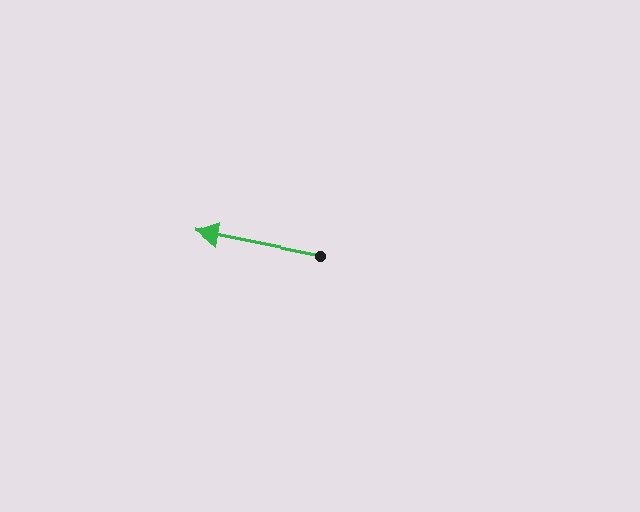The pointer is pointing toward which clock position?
Roughly 9 o'clock.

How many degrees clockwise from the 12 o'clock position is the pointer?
Approximately 281 degrees.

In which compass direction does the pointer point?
West.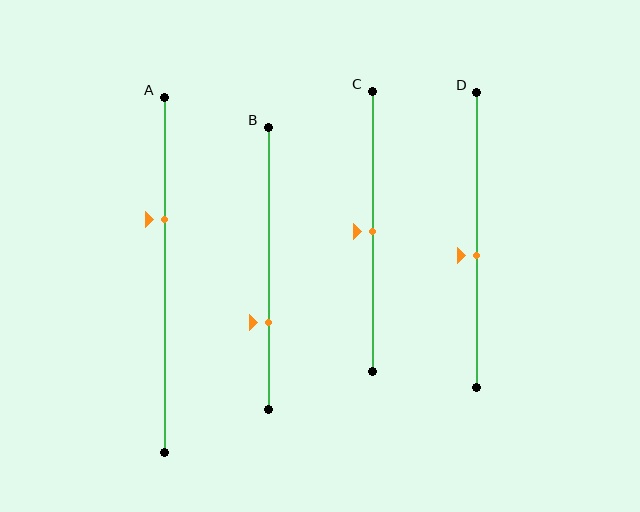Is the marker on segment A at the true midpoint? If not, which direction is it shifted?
No, the marker on segment A is shifted upward by about 16% of the segment length.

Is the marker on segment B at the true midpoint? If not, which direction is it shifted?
No, the marker on segment B is shifted downward by about 19% of the segment length.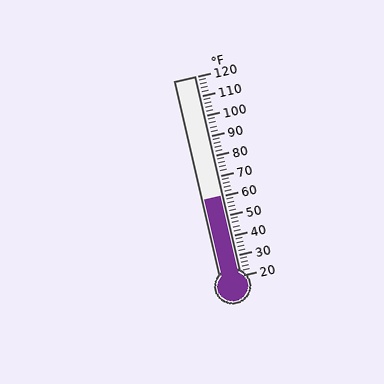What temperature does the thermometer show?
The thermometer shows approximately 60°F.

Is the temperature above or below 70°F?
The temperature is below 70°F.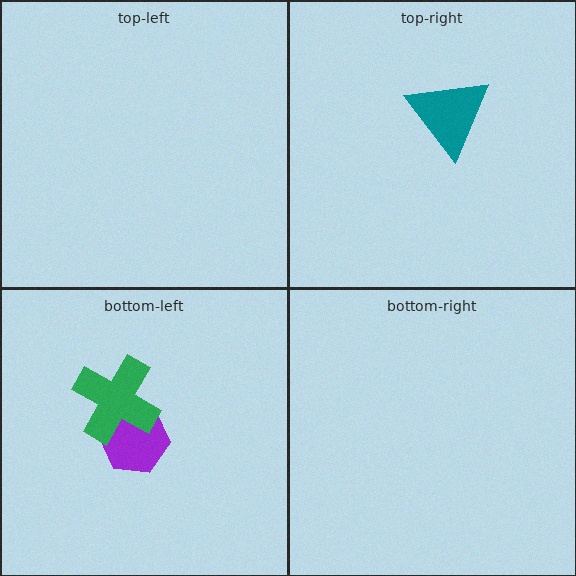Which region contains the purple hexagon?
The bottom-left region.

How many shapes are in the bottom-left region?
2.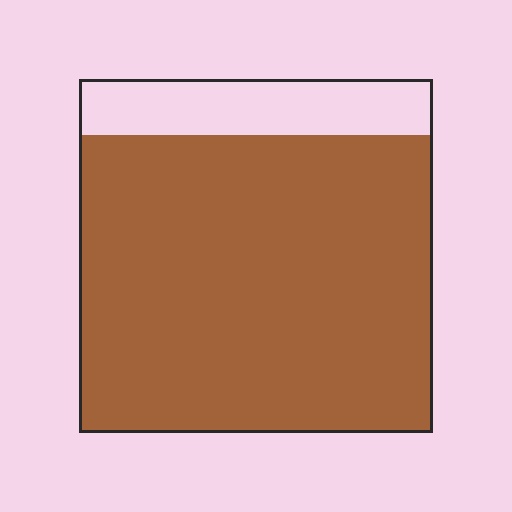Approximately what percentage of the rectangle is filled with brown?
Approximately 85%.